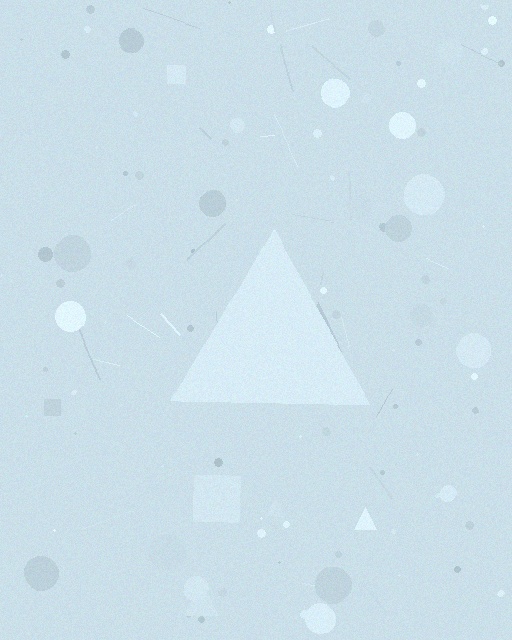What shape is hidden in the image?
A triangle is hidden in the image.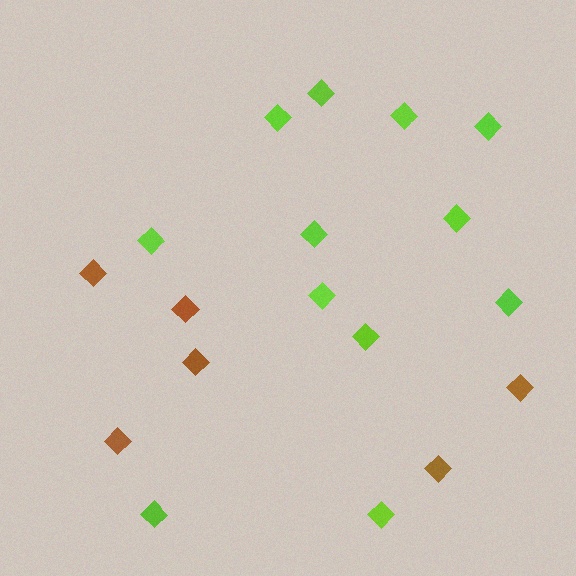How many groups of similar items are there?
There are 2 groups: one group of brown diamonds (6) and one group of lime diamonds (12).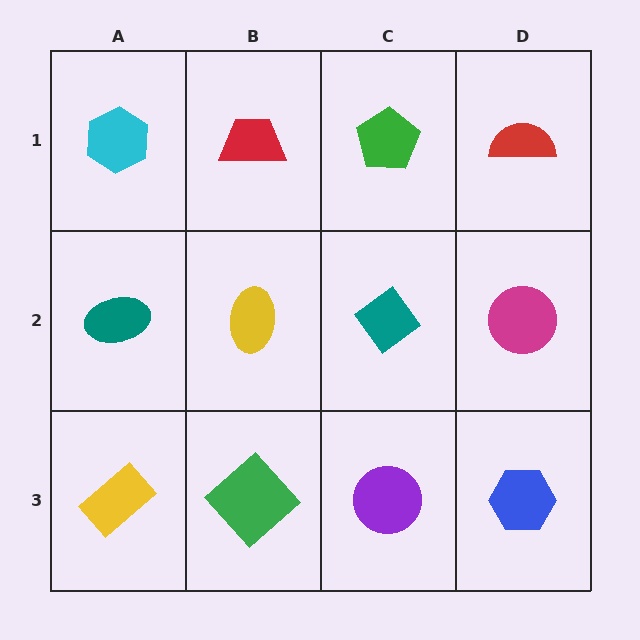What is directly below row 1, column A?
A teal ellipse.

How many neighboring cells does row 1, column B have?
3.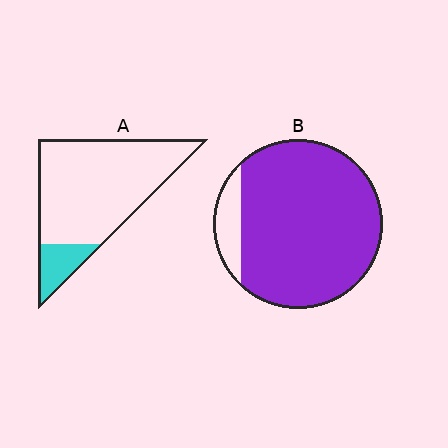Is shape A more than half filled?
No.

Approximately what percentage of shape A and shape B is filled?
A is approximately 15% and B is approximately 90%.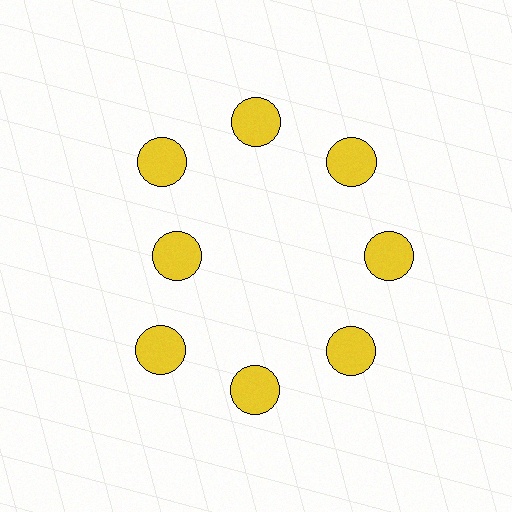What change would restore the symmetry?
The symmetry would be restored by moving it outward, back onto the ring so that all 8 circles sit at equal angles and equal distance from the center.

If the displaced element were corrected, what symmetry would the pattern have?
It would have 8-fold rotational symmetry — the pattern would map onto itself every 45 degrees.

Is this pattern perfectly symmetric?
No. The 8 yellow circles are arranged in a ring, but one element near the 9 o'clock position is pulled inward toward the center, breaking the 8-fold rotational symmetry.